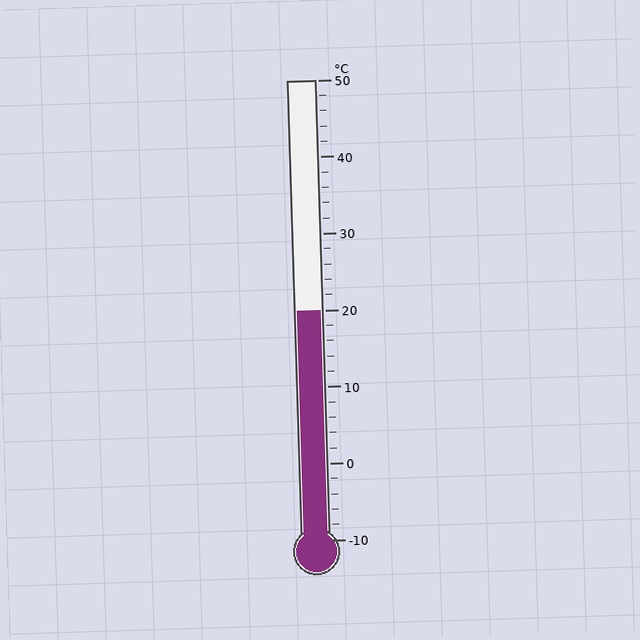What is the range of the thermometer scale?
The thermometer scale ranges from -10°C to 50°C.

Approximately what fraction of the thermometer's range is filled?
The thermometer is filled to approximately 50% of its range.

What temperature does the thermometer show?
The thermometer shows approximately 20°C.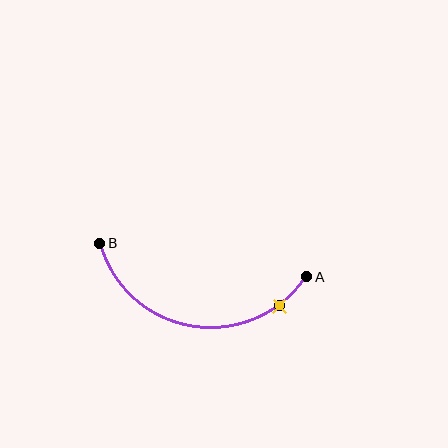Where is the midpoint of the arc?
The arc midpoint is the point on the curve farthest from the straight line joining A and B. It sits below that line.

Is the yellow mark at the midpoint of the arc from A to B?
No. The yellow mark lies on the arc but is closer to endpoint A. The arc midpoint would be at the point on the curve equidistant along the arc from both A and B.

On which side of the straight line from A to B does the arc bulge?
The arc bulges below the straight line connecting A and B.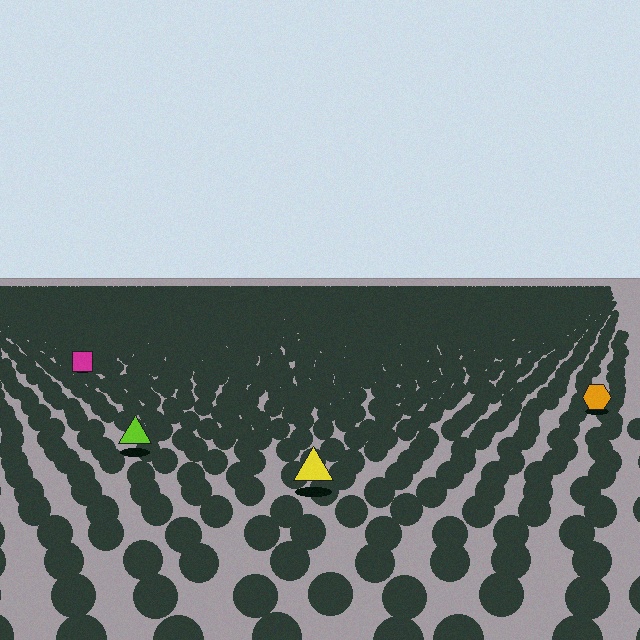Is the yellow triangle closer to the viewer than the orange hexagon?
Yes. The yellow triangle is closer — you can tell from the texture gradient: the ground texture is coarser near it.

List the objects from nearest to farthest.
From nearest to farthest: the yellow triangle, the lime triangle, the orange hexagon, the magenta square.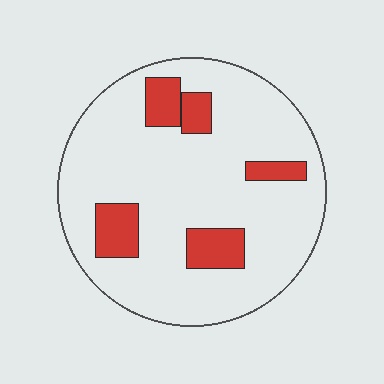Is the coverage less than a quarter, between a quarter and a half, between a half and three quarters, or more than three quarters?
Less than a quarter.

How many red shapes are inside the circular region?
5.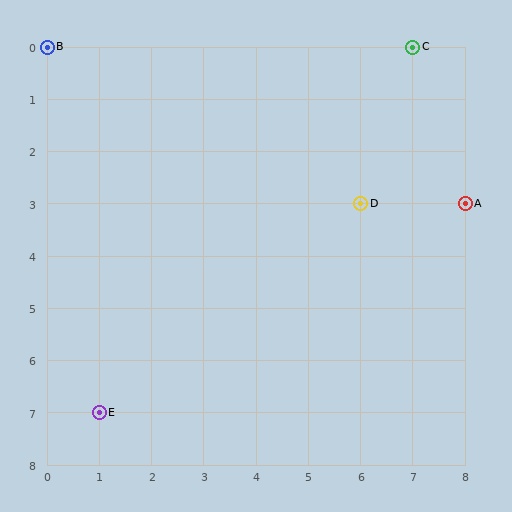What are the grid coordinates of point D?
Point D is at grid coordinates (6, 3).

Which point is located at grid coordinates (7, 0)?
Point C is at (7, 0).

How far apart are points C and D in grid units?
Points C and D are 1 column and 3 rows apart (about 3.2 grid units diagonally).